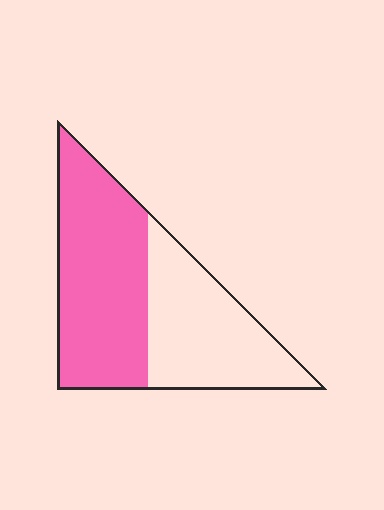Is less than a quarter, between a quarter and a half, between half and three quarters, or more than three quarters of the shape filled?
Between half and three quarters.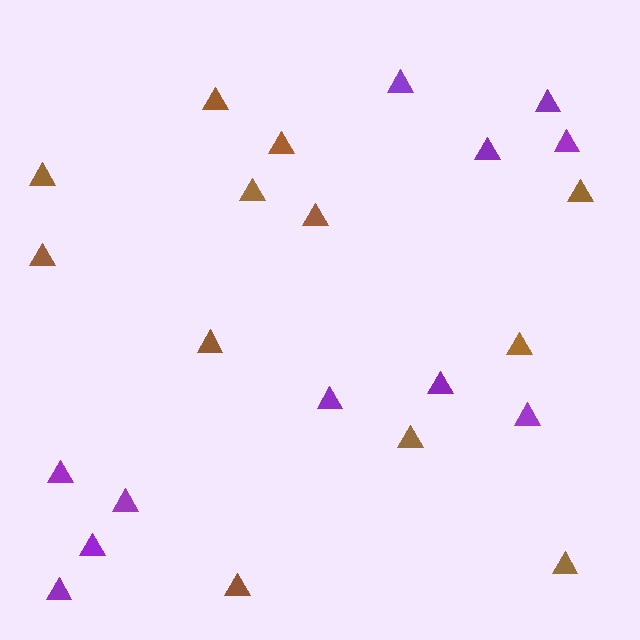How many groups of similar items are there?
There are 2 groups: one group of purple triangles (11) and one group of brown triangles (12).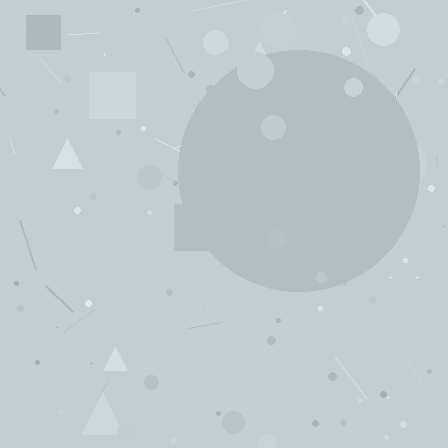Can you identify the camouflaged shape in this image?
The camouflaged shape is a circle.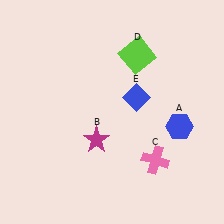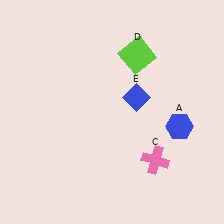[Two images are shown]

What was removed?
The magenta star (B) was removed in Image 2.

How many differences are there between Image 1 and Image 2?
There is 1 difference between the two images.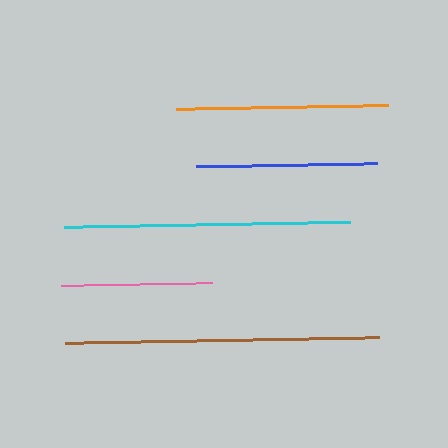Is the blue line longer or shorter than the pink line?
The blue line is longer than the pink line.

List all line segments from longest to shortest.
From longest to shortest: brown, cyan, orange, blue, pink.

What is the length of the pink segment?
The pink segment is approximately 152 pixels long.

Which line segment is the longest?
The brown line is the longest at approximately 314 pixels.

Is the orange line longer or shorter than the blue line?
The orange line is longer than the blue line.